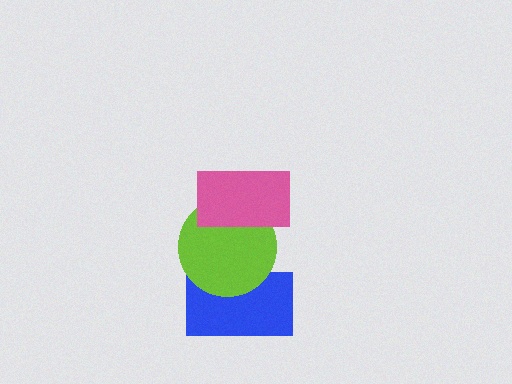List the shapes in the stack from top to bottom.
From top to bottom: the pink rectangle, the lime circle, the blue rectangle.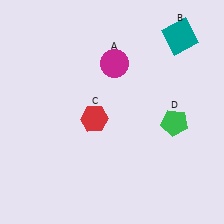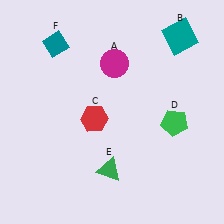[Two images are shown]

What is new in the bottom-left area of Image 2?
A green triangle (E) was added in the bottom-left area of Image 2.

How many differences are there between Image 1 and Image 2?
There are 2 differences between the two images.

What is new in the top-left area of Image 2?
A teal diamond (F) was added in the top-left area of Image 2.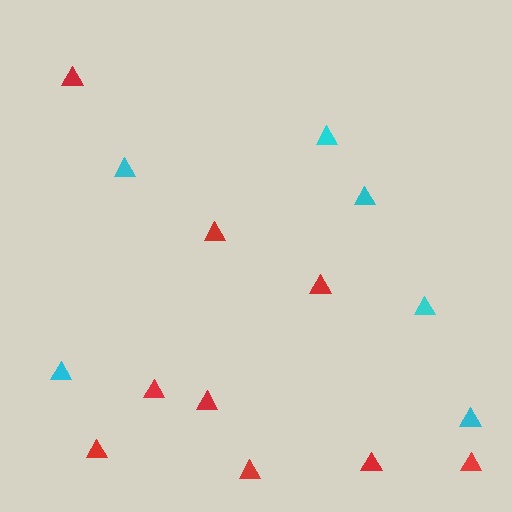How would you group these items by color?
There are 2 groups: one group of cyan triangles (6) and one group of red triangles (9).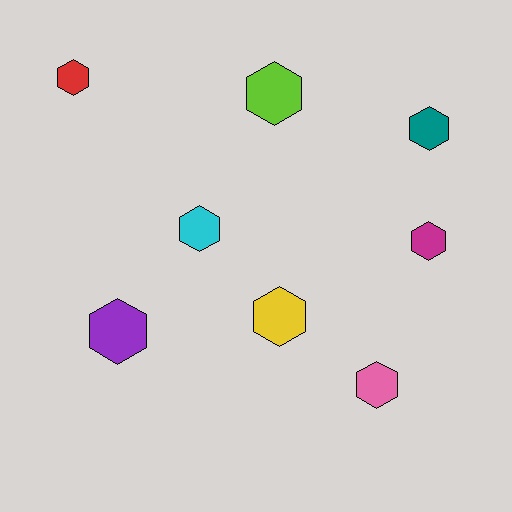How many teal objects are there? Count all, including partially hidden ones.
There is 1 teal object.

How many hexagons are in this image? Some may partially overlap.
There are 8 hexagons.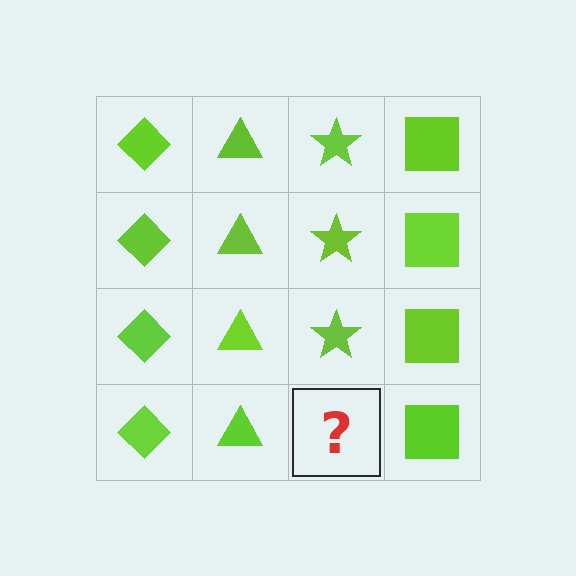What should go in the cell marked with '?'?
The missing cell should contain a lime star.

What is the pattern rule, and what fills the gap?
The rule is that each column has a consistent shape. The gap should be filled with a lime star.